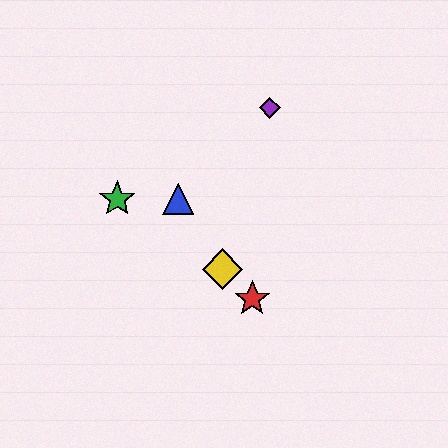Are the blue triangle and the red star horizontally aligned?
No, the blue triangle is at y≈199 and the red star is at y≈299.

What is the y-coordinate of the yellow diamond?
The yellow diamond is at y≈269.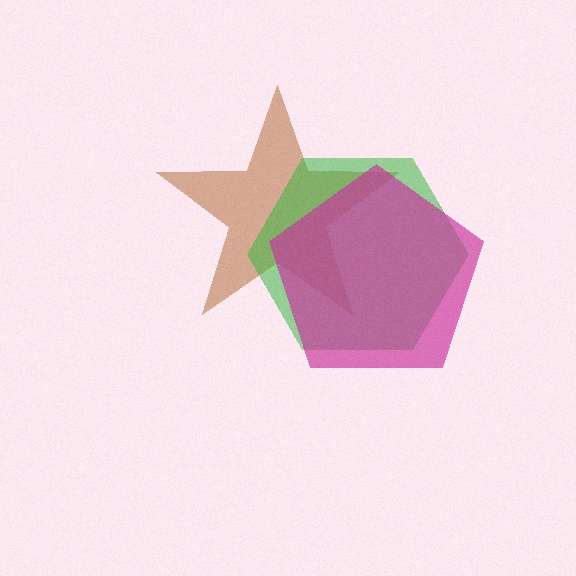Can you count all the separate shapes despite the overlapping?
Yes, there are 3 separate shapes.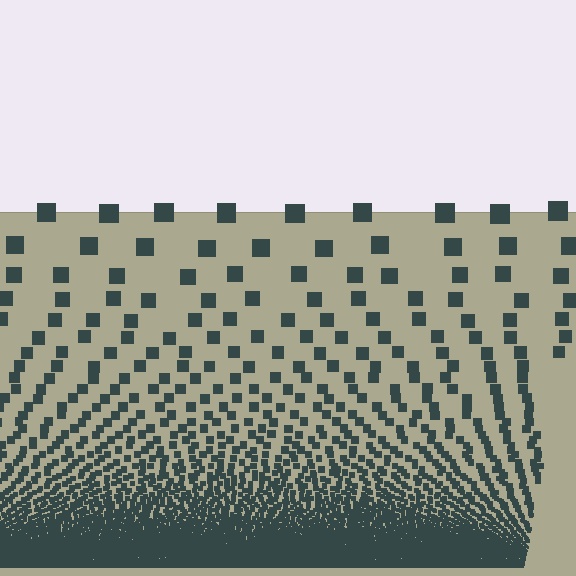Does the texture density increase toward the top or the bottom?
Density increases toward the bottom.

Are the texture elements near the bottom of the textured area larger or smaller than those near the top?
Smaller. The gradient is inverted — elements near the bottom are smaller and denser.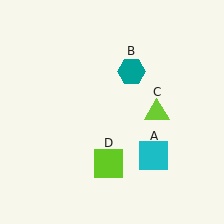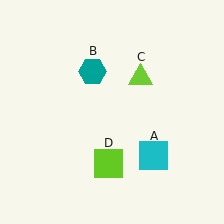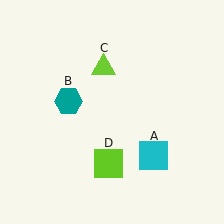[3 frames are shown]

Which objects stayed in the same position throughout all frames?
Cyan square (object A) and lime square (object D) remained stationary.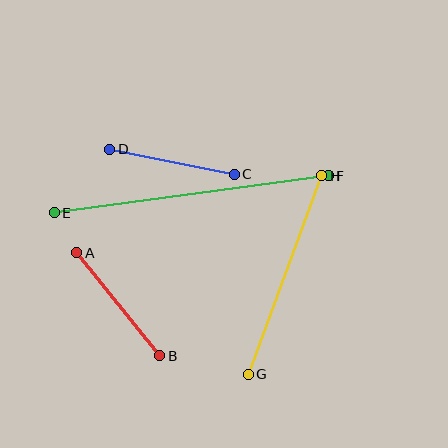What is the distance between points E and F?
The distance is approximately 277 pixels.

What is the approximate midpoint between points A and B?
The midpoint is at approximately (118, 304) pixels.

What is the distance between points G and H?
The distance is approximately 211 pixels.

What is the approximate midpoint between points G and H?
The midpoint is at approximately (285, 275) pixels.